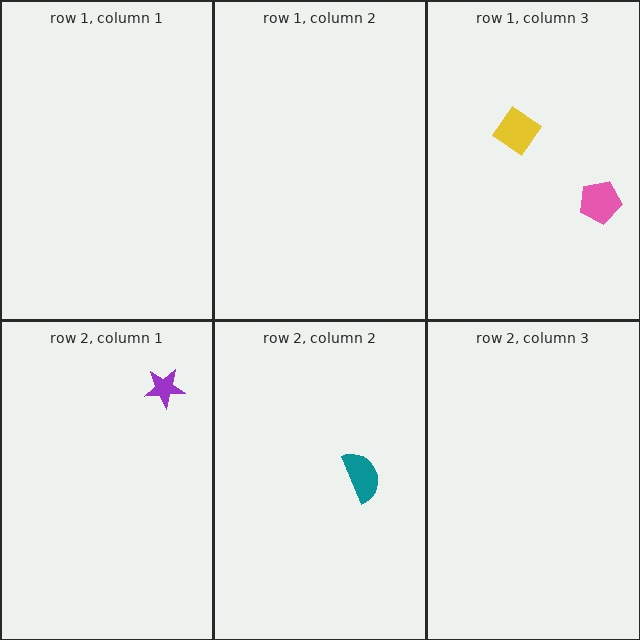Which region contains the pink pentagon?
The row 1, column 3 region.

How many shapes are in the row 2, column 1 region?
1.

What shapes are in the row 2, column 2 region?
The teal semicircle.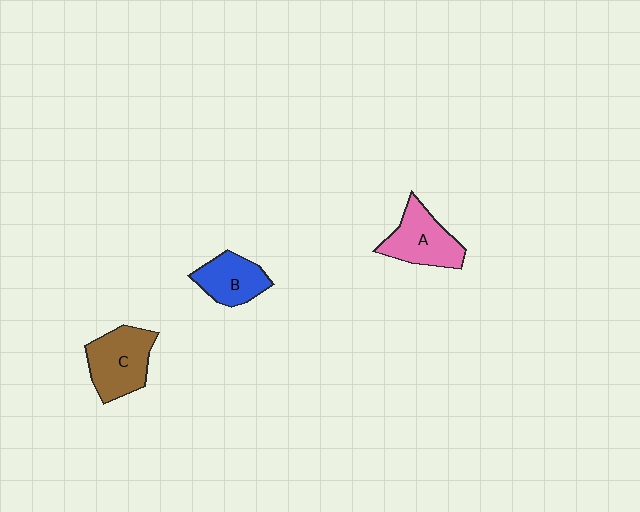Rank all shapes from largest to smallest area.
From largest to smallest: C (brown), A (pink), B (blue).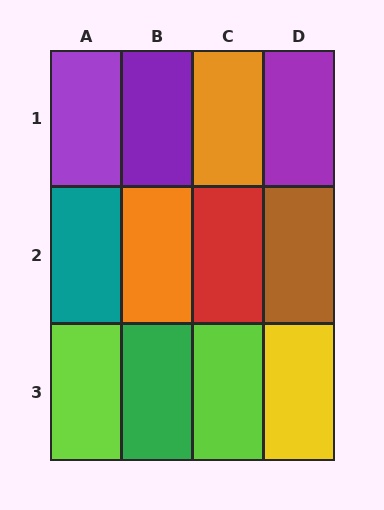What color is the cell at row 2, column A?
Teal.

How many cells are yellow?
1 cell is yellow.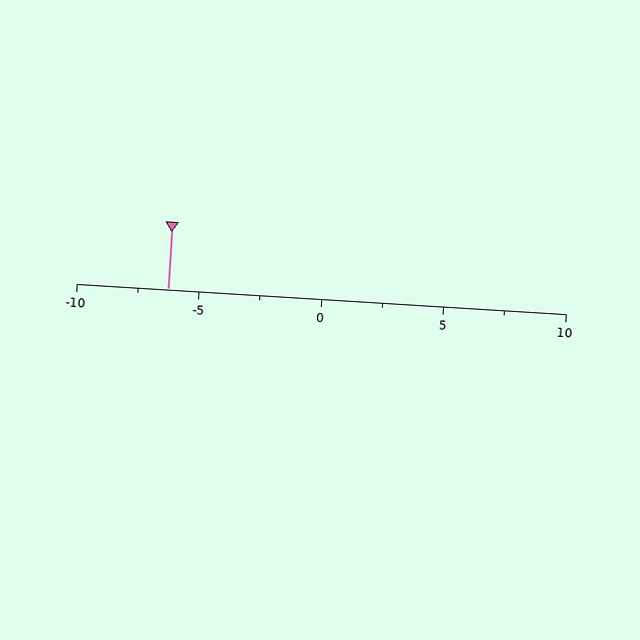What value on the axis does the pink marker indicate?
The marker indicates approximately -6.2.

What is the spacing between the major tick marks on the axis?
The major ticks are spaced 5 apart.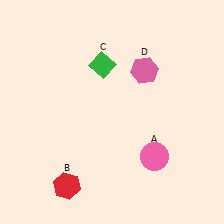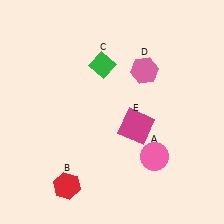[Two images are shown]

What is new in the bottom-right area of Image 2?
A magenta square (E) was added in the bottom-right area of Image 2.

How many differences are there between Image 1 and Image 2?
There is 1 difference between the two images.